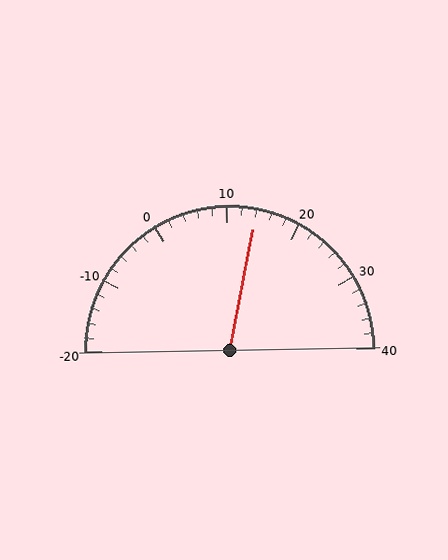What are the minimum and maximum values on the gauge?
The gauge ranges from -20 to 40.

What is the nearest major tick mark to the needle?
The nearest major tick mark is 10.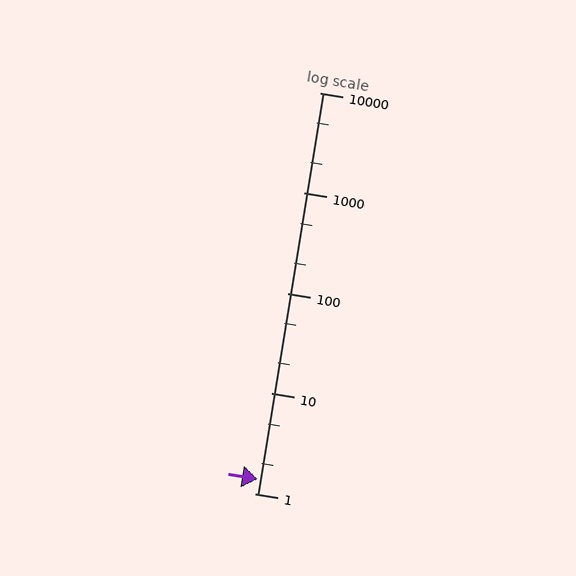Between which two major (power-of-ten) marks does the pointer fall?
The pointer is between 1 and 10.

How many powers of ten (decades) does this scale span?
The scale spans 4 decades, from 1 to 10000.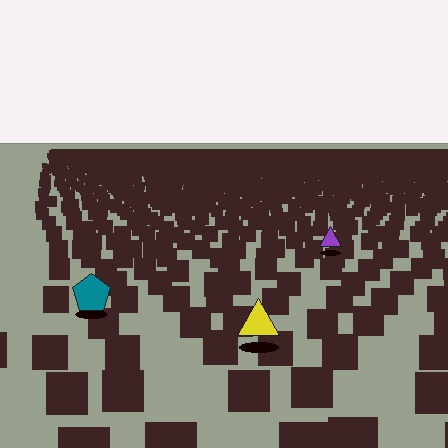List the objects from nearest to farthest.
From nearest to farthest: the yellow triangle, the teal pentagon, the purple triangle.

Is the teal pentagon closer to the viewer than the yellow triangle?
No. The yellow triangle is closer — you can tell from the texture gradient: the ground texture is coarser near it.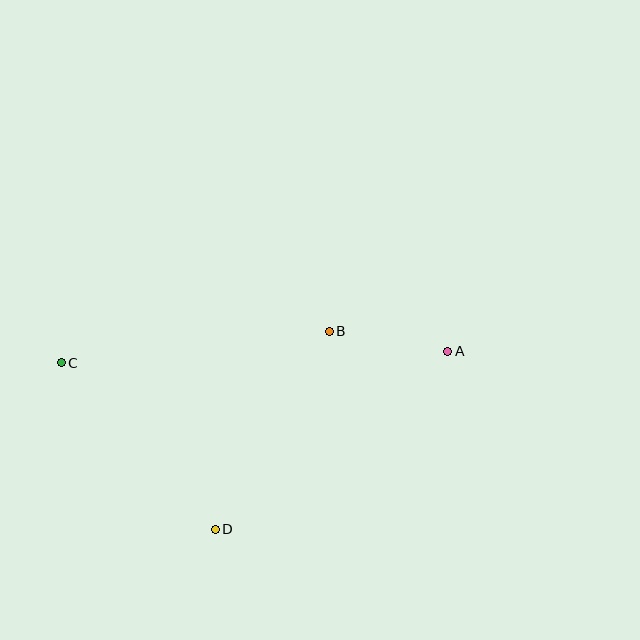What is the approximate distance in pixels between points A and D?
The distance between A and D is approximately 293 pixels.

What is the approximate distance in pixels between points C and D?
The distance between C and D is approximately 227 pixels.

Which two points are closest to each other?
Points A and B are closest to each other.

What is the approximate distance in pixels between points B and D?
The distance between B and D is approximately 228 pixels.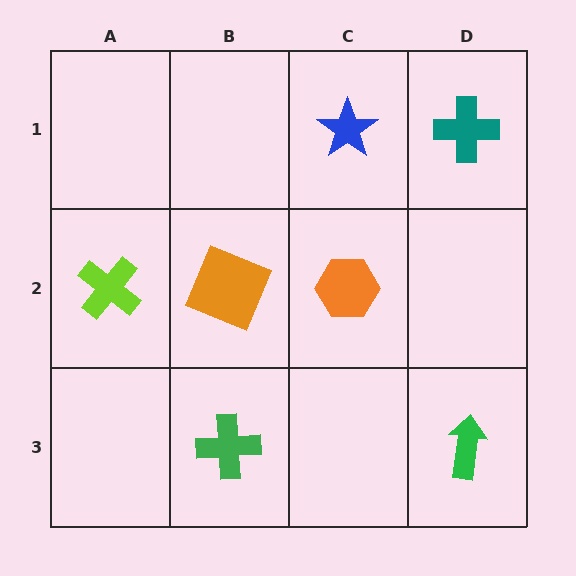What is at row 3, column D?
A green arrow.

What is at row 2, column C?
An orange hexagon.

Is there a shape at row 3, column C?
No, that cell is empty.